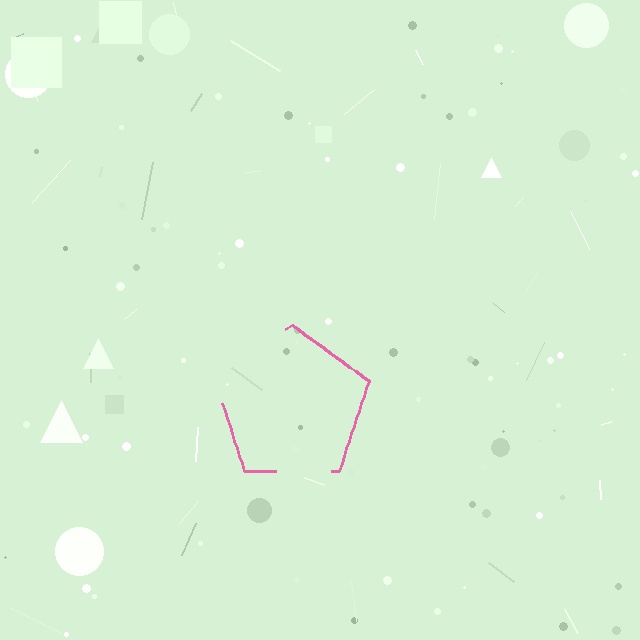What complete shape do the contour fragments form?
The contour fragments form a pentagon.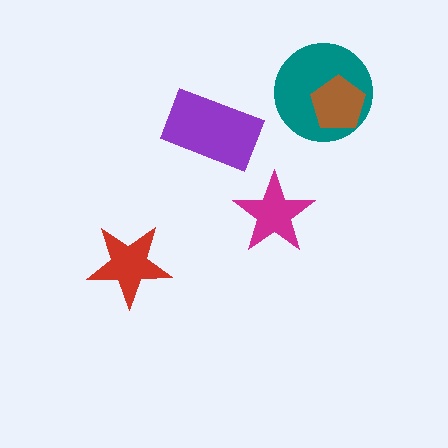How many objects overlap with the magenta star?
0 objects overlap with the magenta star.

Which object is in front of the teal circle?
The brown pentagon is in front of the teal circle.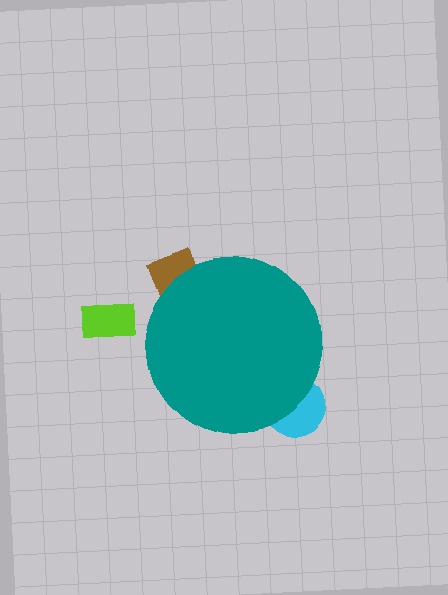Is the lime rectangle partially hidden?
No, the lime rectangle is fully visible.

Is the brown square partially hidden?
Yes, the brown square is partially hidden behind the teal circle.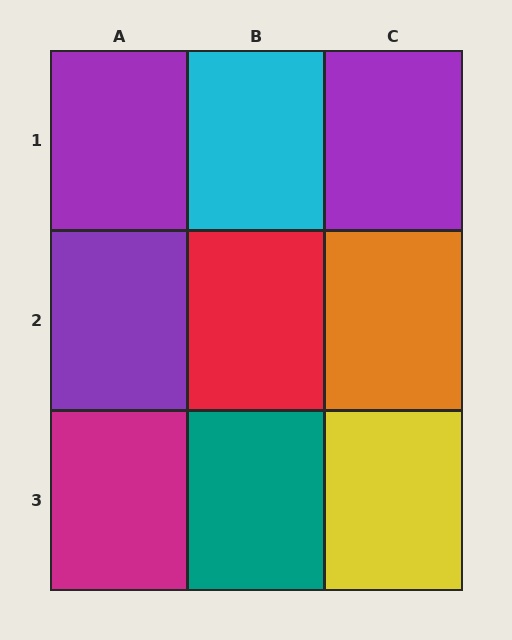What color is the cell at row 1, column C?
Purple.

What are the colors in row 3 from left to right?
Magenta, teal, yellow.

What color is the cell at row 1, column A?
Purple.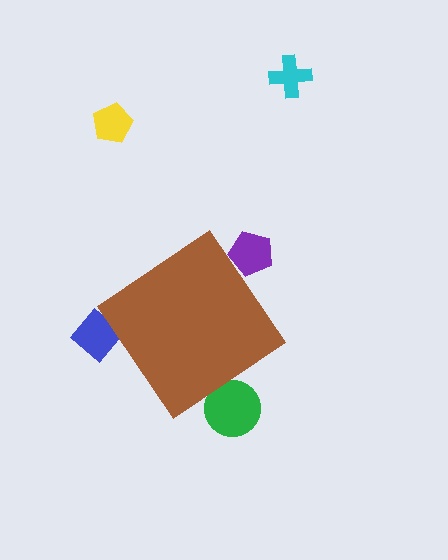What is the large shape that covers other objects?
A brown diamond.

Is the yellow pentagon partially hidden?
No, the yellow pentagon is fully visible.